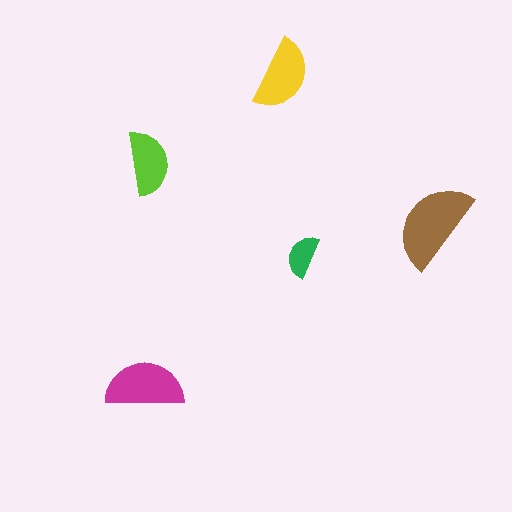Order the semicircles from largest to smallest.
the brown one, the magenta one, the yellow one, the lime one, the green one.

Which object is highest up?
The yellow semicircle is topmost.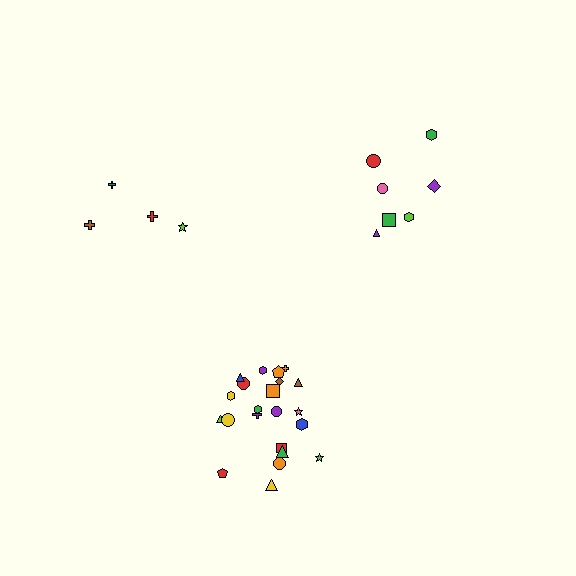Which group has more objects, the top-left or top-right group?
The top-right group.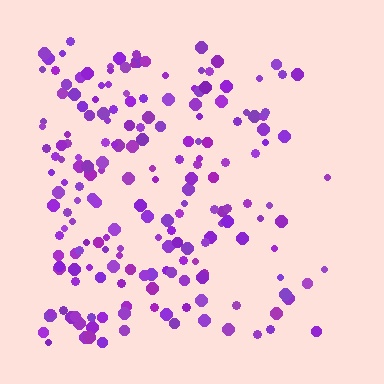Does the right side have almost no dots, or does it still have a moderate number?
Still a moderate number, just noticeably fewer than the left.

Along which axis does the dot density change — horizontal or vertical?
Horizontal.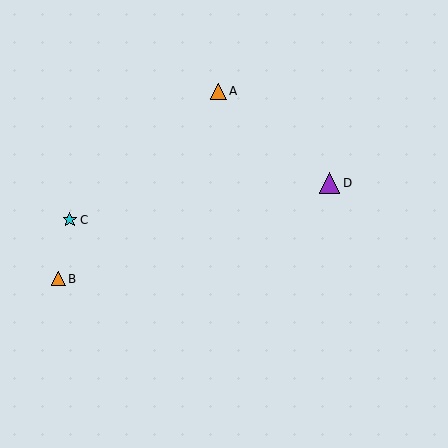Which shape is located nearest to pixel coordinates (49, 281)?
The orange triangle (labeled B) at (58, 279) is nearest to that location.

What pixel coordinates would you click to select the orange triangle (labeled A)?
Click at (218, 91) to select the orange triangle A.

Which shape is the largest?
The purple triangle (labeled D) is the largest.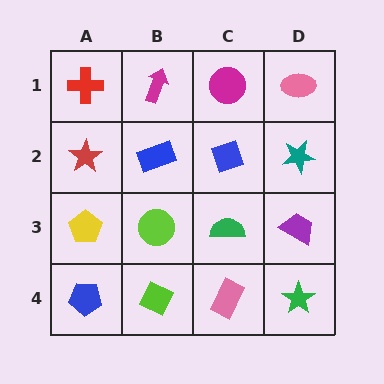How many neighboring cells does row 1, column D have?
2.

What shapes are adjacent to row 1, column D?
A teal star (row 2, column D), a magenta circle (row 1, column C).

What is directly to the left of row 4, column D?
A pink rectangle.